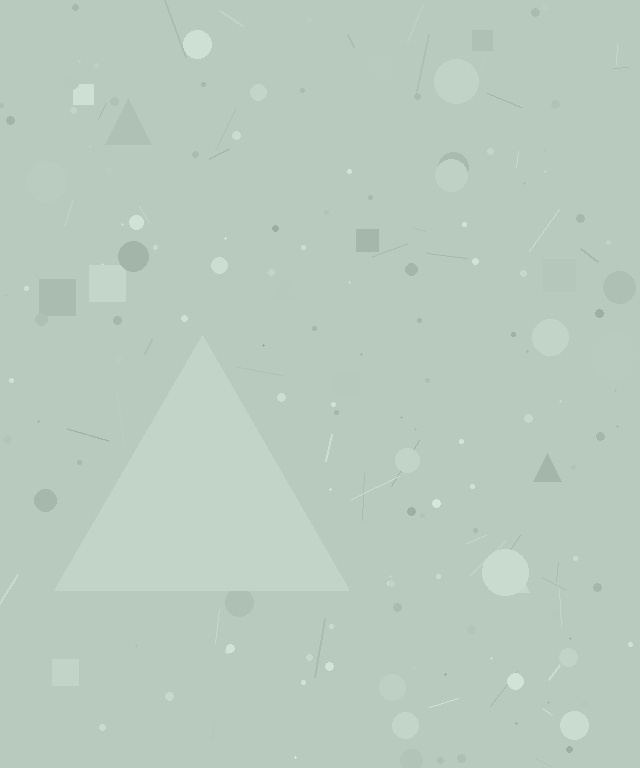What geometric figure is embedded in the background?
A triangle is embedded in the background.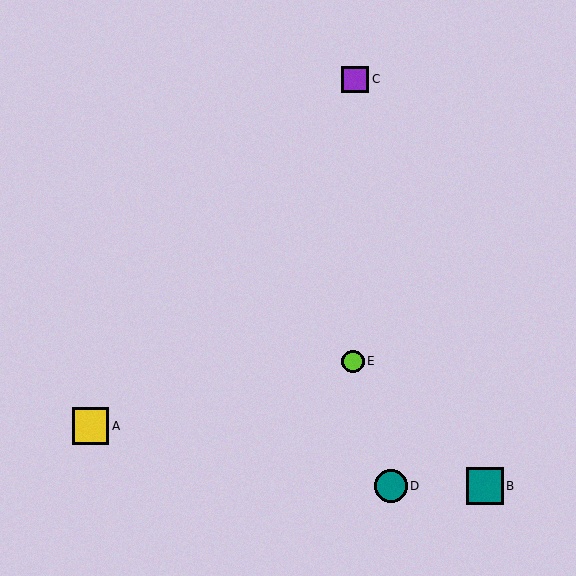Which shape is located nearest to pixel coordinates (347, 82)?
The purple square (labeled C) at (355, 79) is nearest to that location.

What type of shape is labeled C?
Shape C is a purple square.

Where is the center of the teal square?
The center of the teal square is at (485, 486).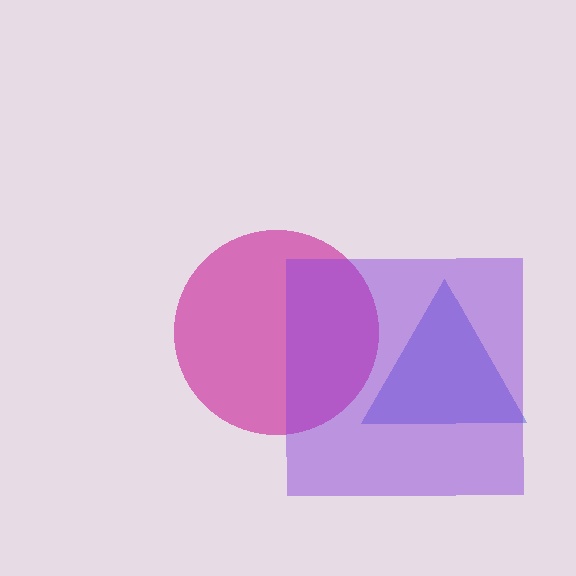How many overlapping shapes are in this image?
There are 3 overlapping shapes in the image.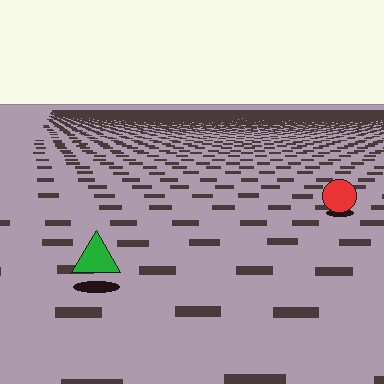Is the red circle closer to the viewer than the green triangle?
No. The green triangle is closer — you can tell from the texture gradient: the ground texture is coarser near it.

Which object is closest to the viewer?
The green triangle is closest. The texture marks near it are larger and more spread out.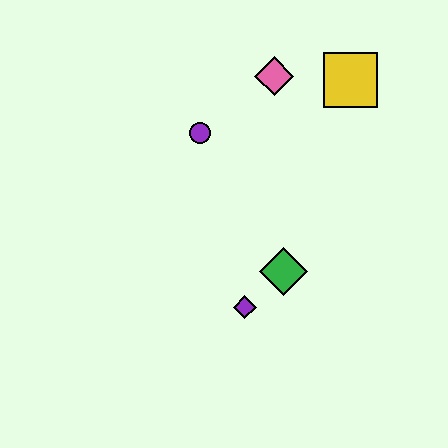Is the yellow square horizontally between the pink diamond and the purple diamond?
No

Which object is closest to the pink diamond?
The yellow square is closest to the pink diamond.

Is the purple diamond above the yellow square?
No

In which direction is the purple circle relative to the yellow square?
The purple circle is to the left of the yellow square.